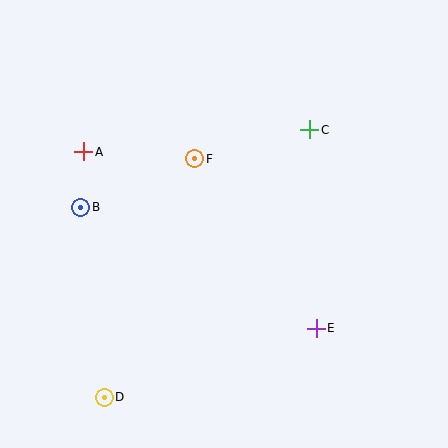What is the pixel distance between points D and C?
The distance between D and C is 337 pixels.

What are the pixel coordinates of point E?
Point E is at (316, 328).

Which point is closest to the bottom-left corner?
Point D is closest to the bottom-left corner.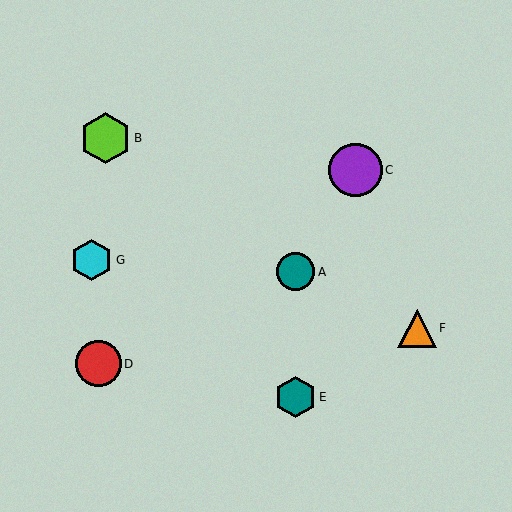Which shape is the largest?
The purple circle (labeled C) is the largest.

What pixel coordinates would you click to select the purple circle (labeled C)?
Click at (355, 170) to select the purple circle C.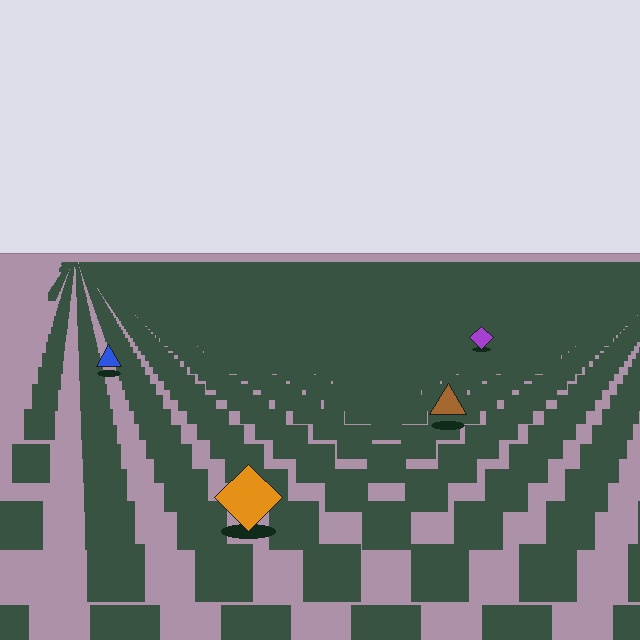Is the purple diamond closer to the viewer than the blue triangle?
No. The blue triangle is closer — you can tell from the texture gradient: the ground texture is coarser near it.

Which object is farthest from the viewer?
The purple diamond is farthest from the viewer. It appears smaller and the ground texture around it is denser.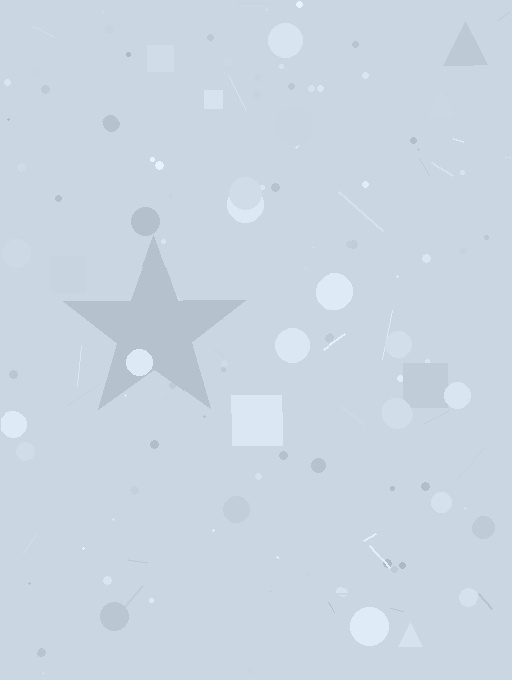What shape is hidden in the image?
A star is hidden in the image.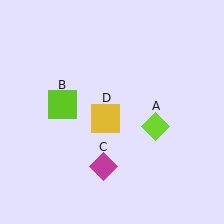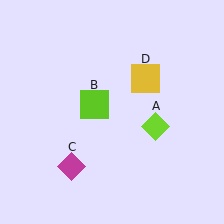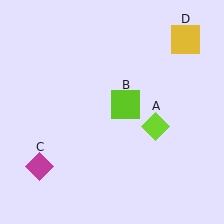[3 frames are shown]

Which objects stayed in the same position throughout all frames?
Lime diamond (object A) remained stationary.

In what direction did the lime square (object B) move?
The lime square (object B) moved right.